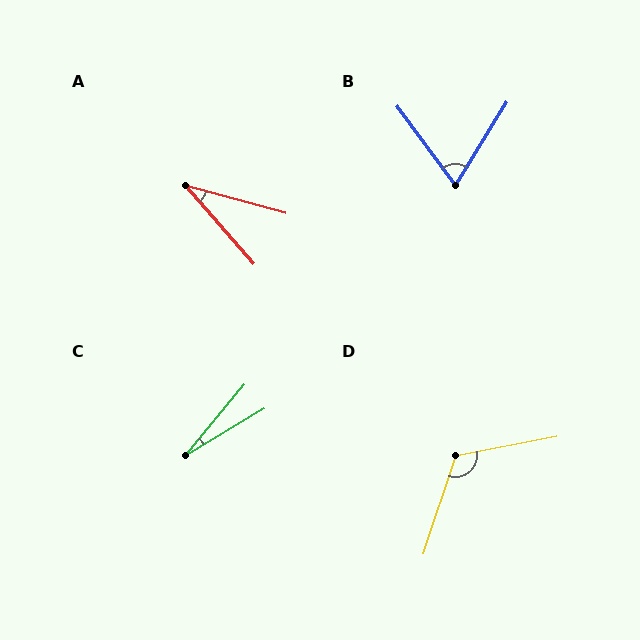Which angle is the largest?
D, at approximately 119 degrees.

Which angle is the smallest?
C, at approximately 20 degrees.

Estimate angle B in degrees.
Approximately 68 degrees.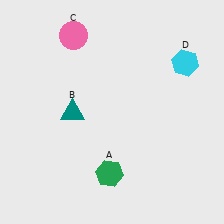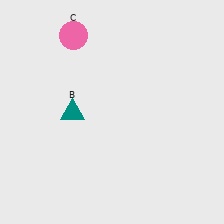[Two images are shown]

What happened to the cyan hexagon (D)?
The cyan hexagon (D) was removed in Image 2. It was in the top-right area of Image 1.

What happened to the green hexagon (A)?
The green hexagon (A) was removed in Image 2. It was in the bottom-left area of Image 1.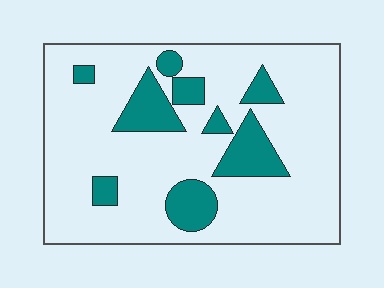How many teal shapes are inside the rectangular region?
9.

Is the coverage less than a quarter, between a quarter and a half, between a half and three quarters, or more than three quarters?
Less than a quarter.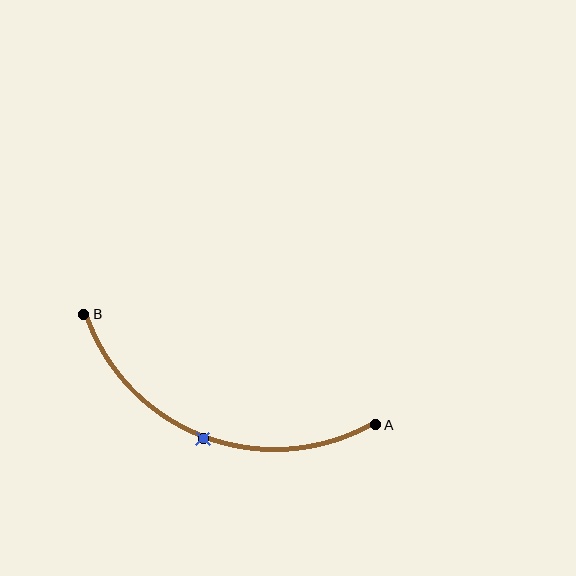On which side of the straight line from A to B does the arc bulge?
The arc bulges below the straight line connecting A and B.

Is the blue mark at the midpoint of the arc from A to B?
Yes. The blue mark lies on the arc at equal arc-length from both A and B — it is the arc midpoint.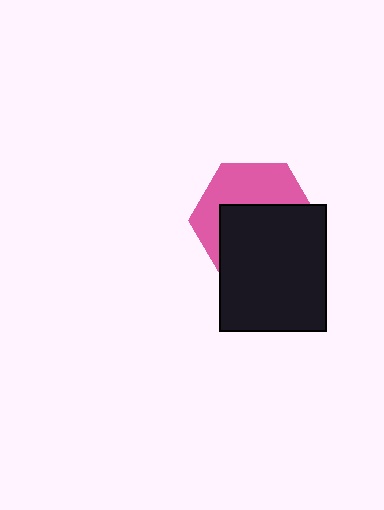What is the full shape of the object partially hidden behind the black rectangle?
The partially hidden object is a pink hexagon.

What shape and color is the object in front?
The object in front is a black rectangle.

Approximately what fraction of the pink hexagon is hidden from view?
Roughly 57% of the pink hexagon is hidden behind the black rectangle.